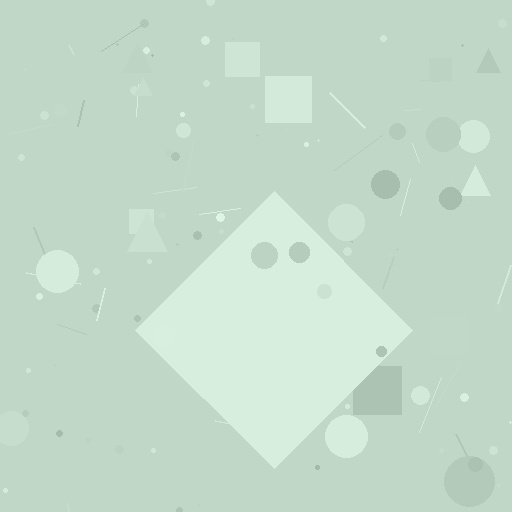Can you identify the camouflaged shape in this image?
The camouflaged shape is a diamond.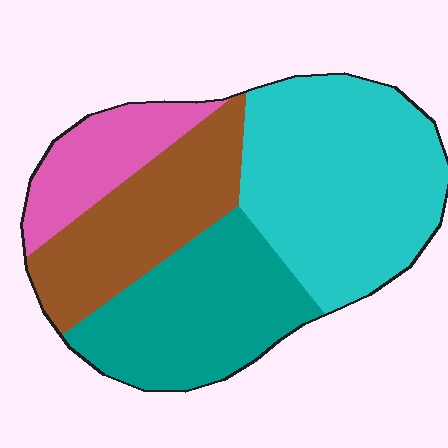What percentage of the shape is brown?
Brown takes up about one fifth (1/5) of the shape.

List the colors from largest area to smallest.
From largest to smallest: cyan, teal, brown, pink.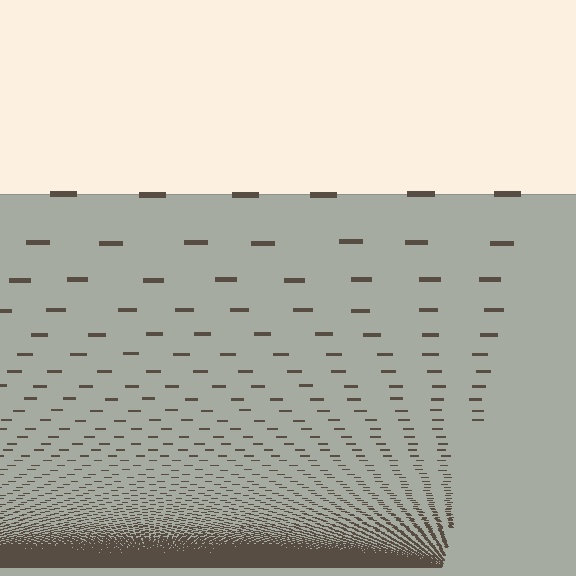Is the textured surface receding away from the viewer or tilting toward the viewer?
The surface appears to tilt toward the viewer. Texture elements get larger and sparser toward the top.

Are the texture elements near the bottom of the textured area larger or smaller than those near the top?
Smaller. The gradient is inverted — elements near the bottom are smaller and denser.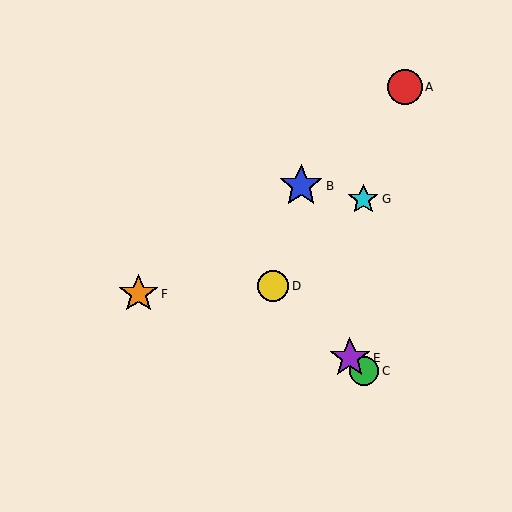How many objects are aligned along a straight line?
3 objects (C, D, E) are aligned along a straight line.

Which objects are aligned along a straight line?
Objects C, D, E are aligned along a straight line.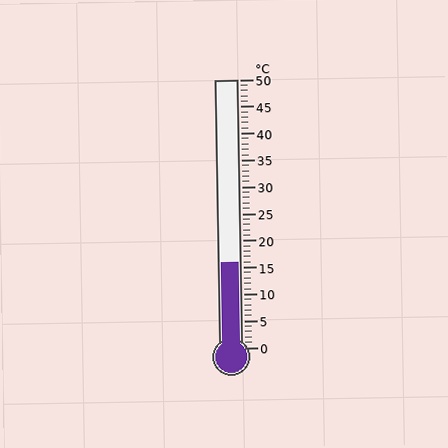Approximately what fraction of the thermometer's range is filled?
The thermometer is filled to approximately 30% of its range.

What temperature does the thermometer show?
The thermometer shows approximately 16°C.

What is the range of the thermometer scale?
The thermometer scale ranges from 0°C to 50°C.